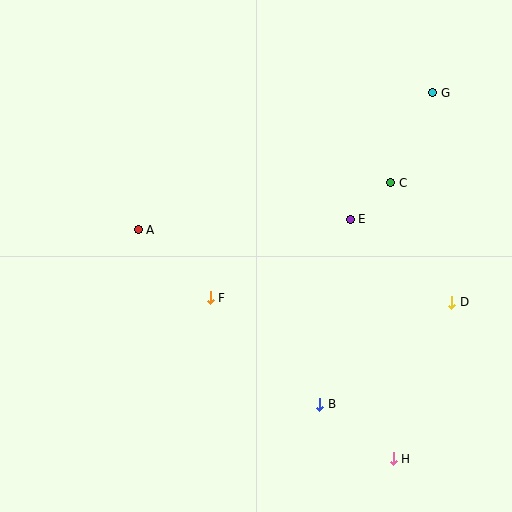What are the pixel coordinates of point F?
Point F is at (210, 298).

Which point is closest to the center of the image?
Point F at (210, 298) is closest to the center.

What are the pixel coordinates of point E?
Point E is at (350, 219).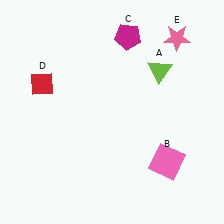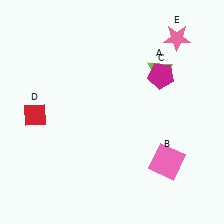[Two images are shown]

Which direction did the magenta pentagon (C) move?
The magenta pentagon (C) moved down.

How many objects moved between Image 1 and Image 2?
2 objects moved between the two images.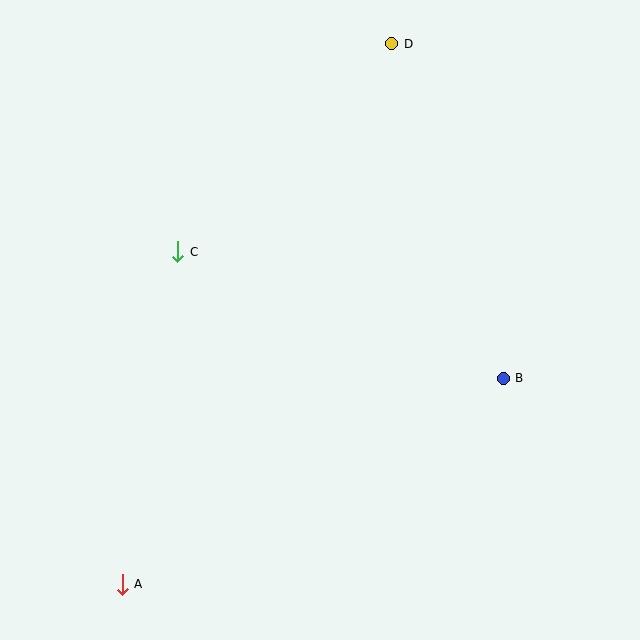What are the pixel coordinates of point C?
Point C is at (178, 252).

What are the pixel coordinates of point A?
Point A is at (122, 584).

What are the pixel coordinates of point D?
Point D is at (392, 44).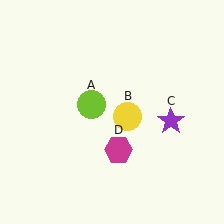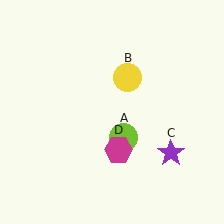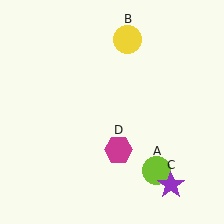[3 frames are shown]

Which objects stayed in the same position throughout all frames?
Magenta hexagon (object D) remained stationary.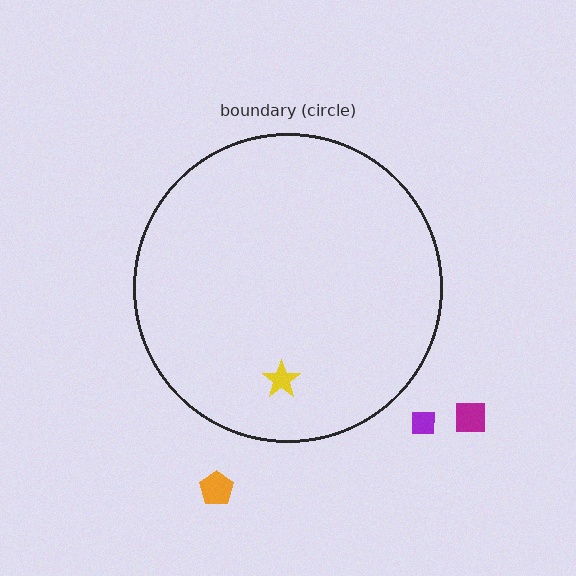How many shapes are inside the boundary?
1 inside, 3 outside.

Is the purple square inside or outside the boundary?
Outside.